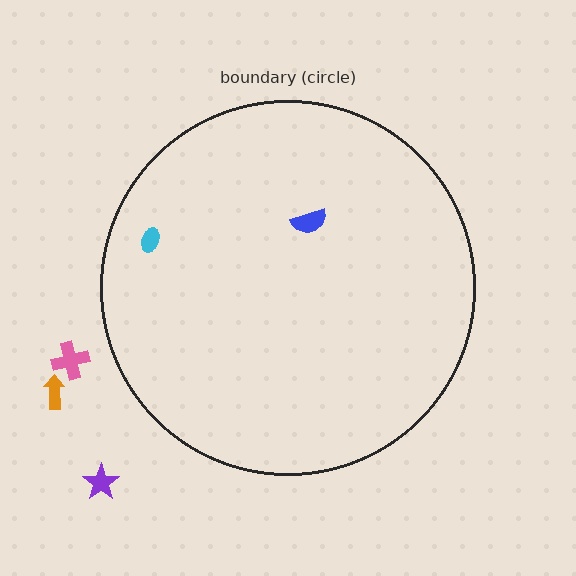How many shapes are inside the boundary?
2 inside, 3 outside.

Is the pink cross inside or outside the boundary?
Outside.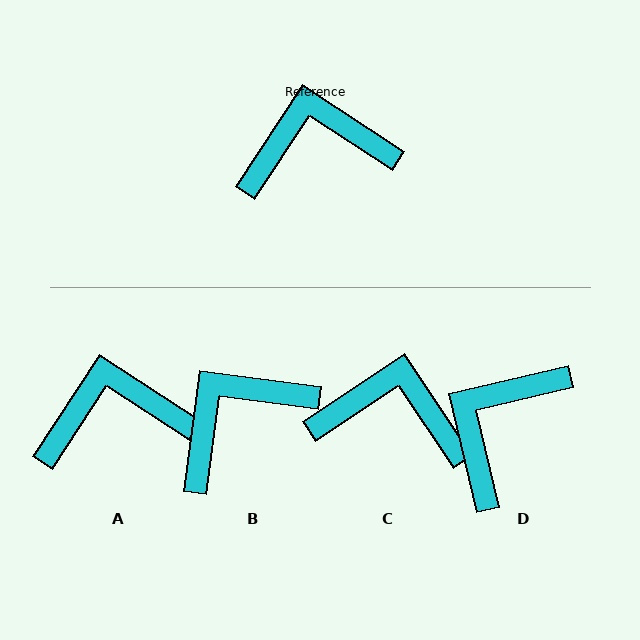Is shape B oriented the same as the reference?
No, it is off by about 26 degrees.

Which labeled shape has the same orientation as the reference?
A.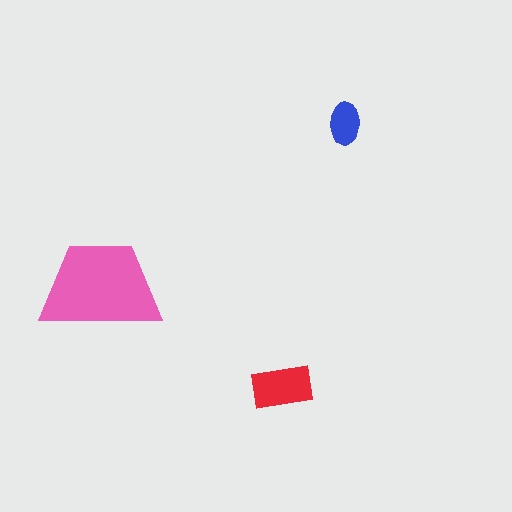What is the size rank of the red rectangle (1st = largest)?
2nd.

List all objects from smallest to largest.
The blue ellipse, the red rectangle, the pink trapezoid.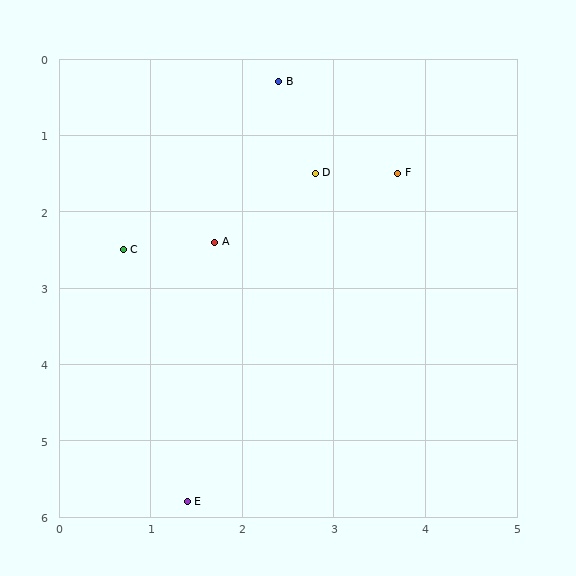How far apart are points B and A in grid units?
Points B and A are about 2.2 grid units apart.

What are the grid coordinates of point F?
Point F is at approximately (3.7, 1.5).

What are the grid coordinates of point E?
Point E is at approximately (1.4, 5.8).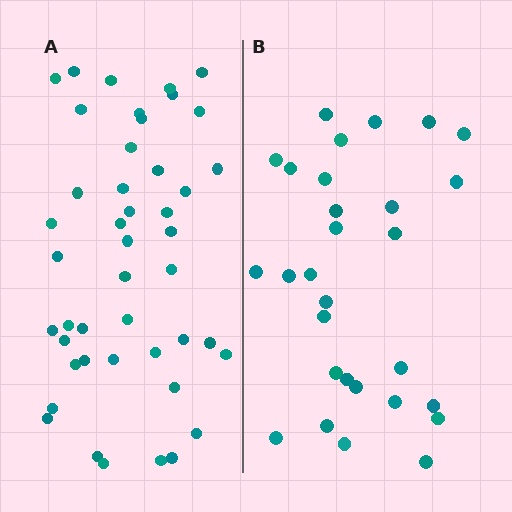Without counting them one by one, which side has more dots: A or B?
Region A (the left region) has more dots.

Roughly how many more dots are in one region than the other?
Region A has approximately 15 more dots than region B.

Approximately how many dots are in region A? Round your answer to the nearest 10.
About 40 dots. (The exact count is 45, which rounds to 40.)